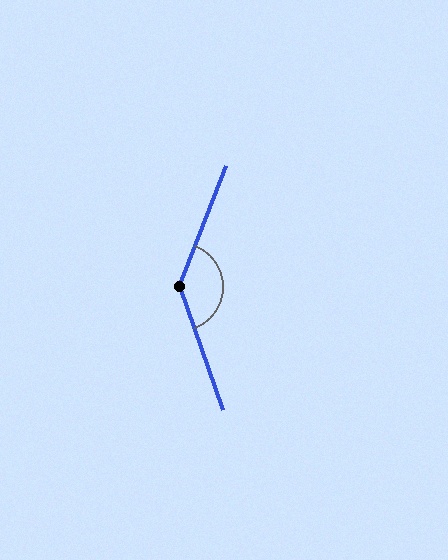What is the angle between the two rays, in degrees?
Approximately 139 degrees.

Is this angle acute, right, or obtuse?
It is obtuse.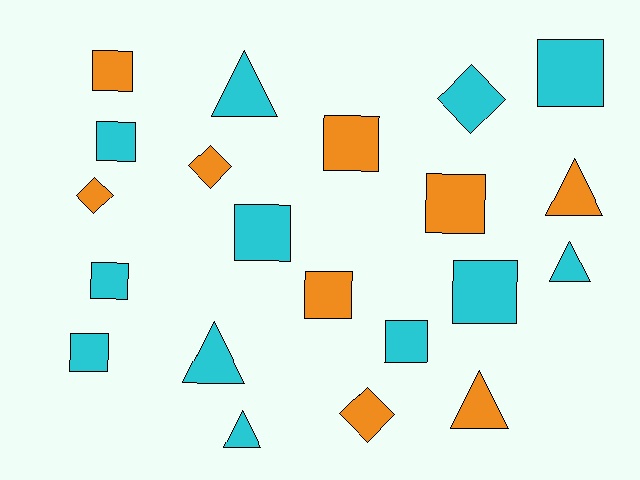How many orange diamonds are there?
There are 3 orange diamonds.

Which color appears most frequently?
Cyan, with 12 objects.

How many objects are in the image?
There are 21 objects.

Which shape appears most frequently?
Square, with 11 objects.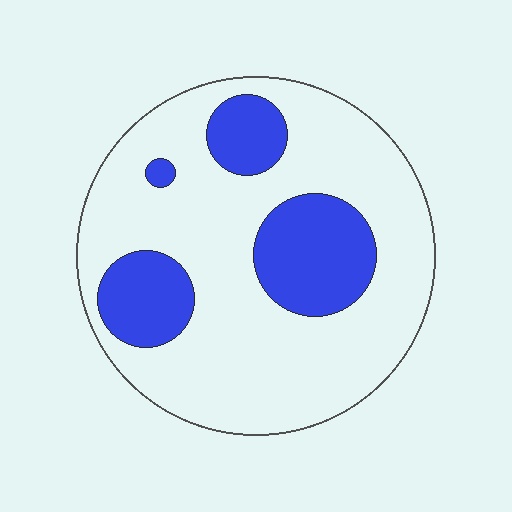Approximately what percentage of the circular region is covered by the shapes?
Approximately 25%.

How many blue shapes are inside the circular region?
4.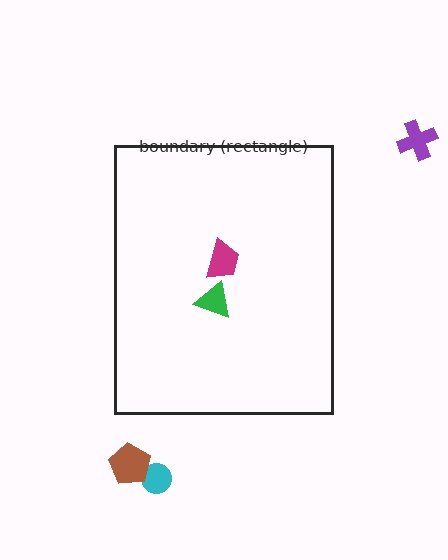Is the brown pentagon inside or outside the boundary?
Outside.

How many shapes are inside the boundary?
2 inside, 3 outside.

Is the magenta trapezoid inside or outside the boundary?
Inside.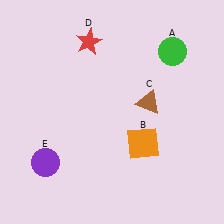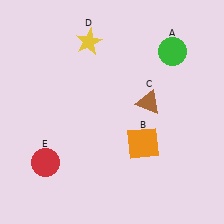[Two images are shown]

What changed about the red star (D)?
In Image 1, D is red. In Image 2, it changed to yellow.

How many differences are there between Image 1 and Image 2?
There are 2 differences between the two images.